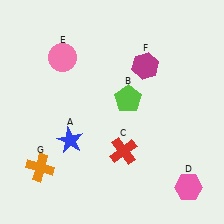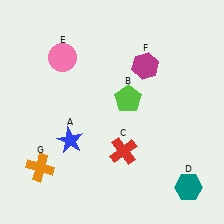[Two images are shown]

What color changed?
The hexagon (D) changed from pink in Image 1 to teal in Image 2.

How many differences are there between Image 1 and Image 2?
There is 1 difference between the two images.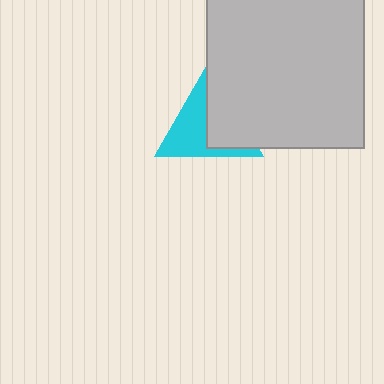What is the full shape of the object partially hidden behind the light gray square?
The partially hidden object is a cyan triangle.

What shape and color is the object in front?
The object in front is a light gray square.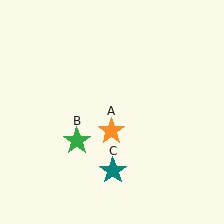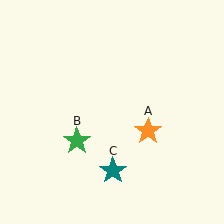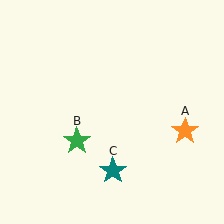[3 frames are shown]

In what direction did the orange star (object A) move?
The orange star (object A) moved right.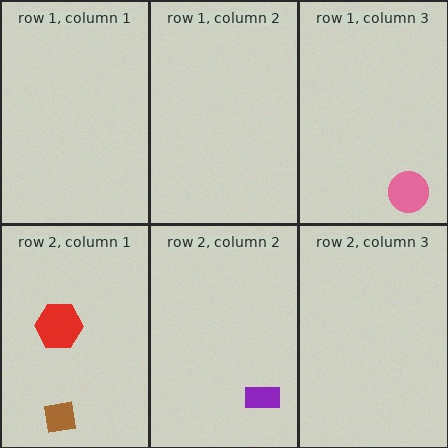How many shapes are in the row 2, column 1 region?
2.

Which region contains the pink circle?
The row 1, column 3 region.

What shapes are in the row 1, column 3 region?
The pink circle.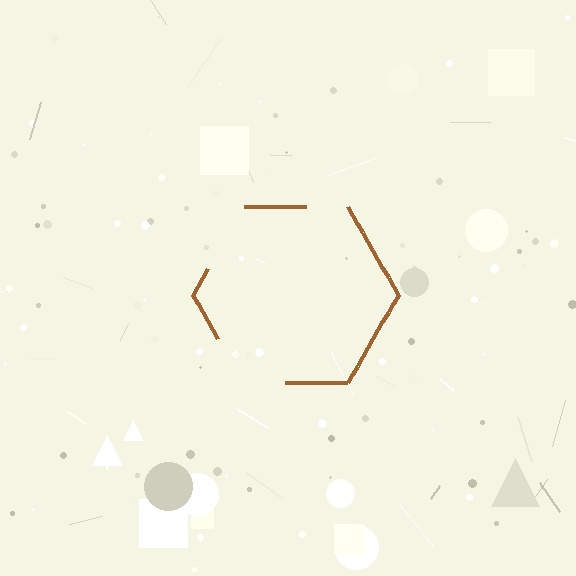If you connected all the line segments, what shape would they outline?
They would outline a hexagon.